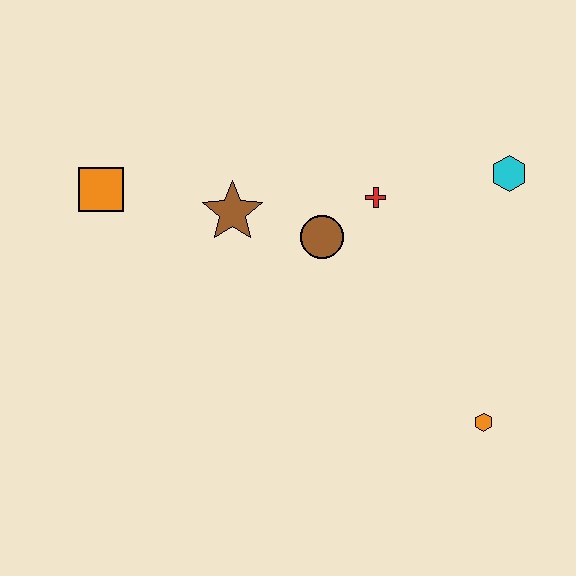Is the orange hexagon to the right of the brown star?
Yes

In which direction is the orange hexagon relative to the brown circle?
The orange hexagon is below the brown circle.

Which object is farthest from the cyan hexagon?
The orange square is farthest from the cyan hexagon.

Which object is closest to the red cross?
The brown circle is closest to the red cross.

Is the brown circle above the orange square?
No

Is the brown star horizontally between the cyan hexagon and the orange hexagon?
No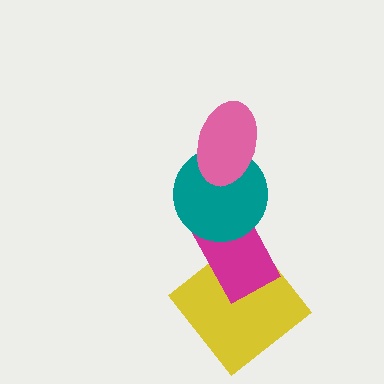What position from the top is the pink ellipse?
The pink ellipse is 1st from the top.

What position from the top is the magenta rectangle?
The magenta rectangle is 3rd from the top.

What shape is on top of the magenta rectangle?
The teal circle is on top of the magenta rectangle.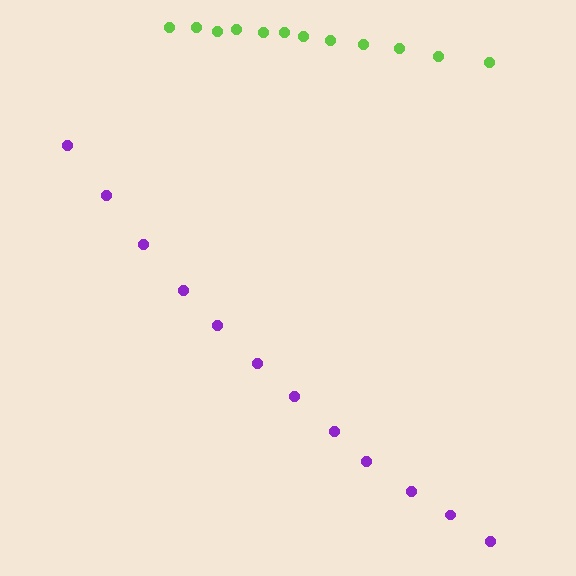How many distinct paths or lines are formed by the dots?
There are 2 distinct paths.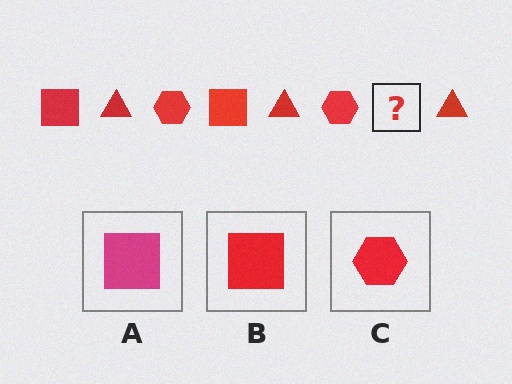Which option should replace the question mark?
Option B.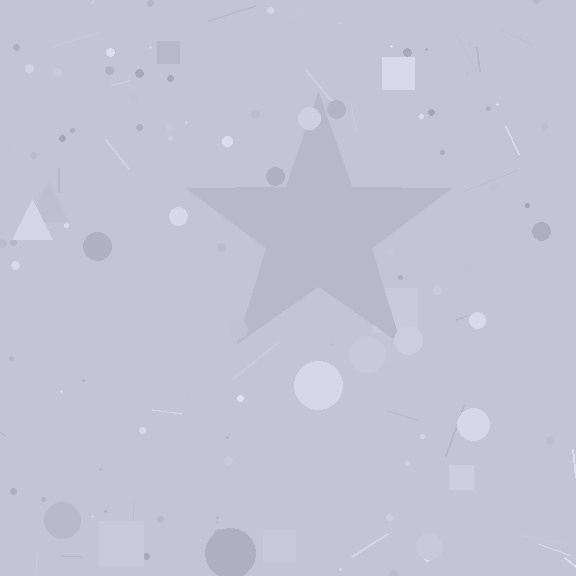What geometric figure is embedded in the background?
A star is embedded in the background.